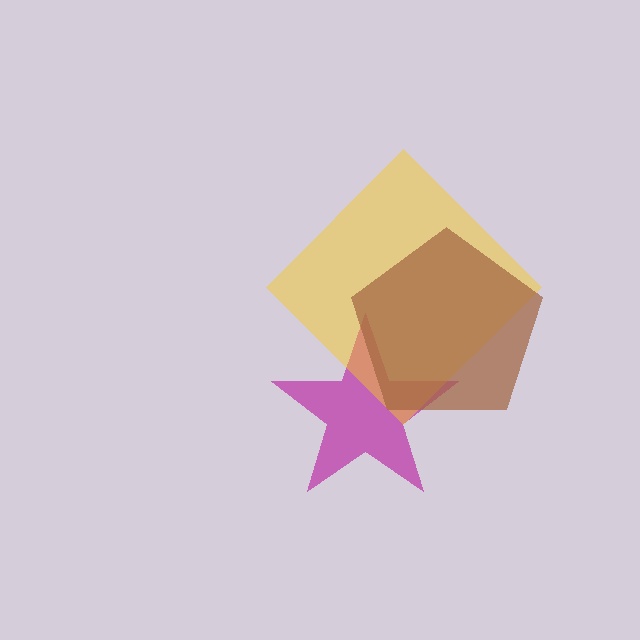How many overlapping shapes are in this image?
There are 3 overlapping shapes in the image.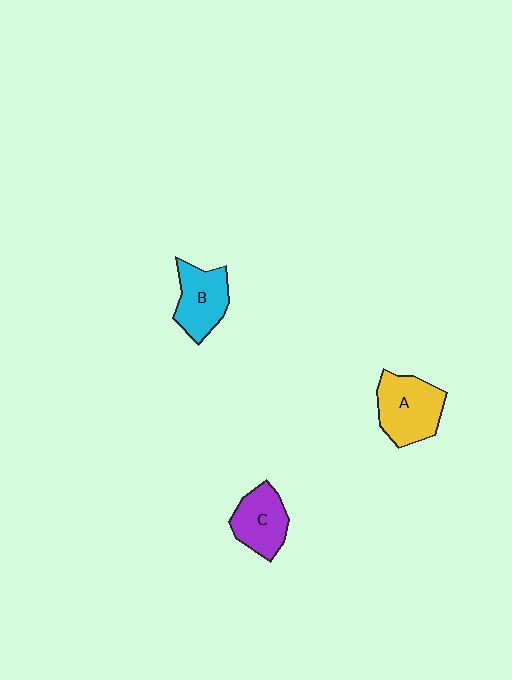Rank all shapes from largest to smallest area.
From largest to smallest: A (yellow), B (cyan), C (purple).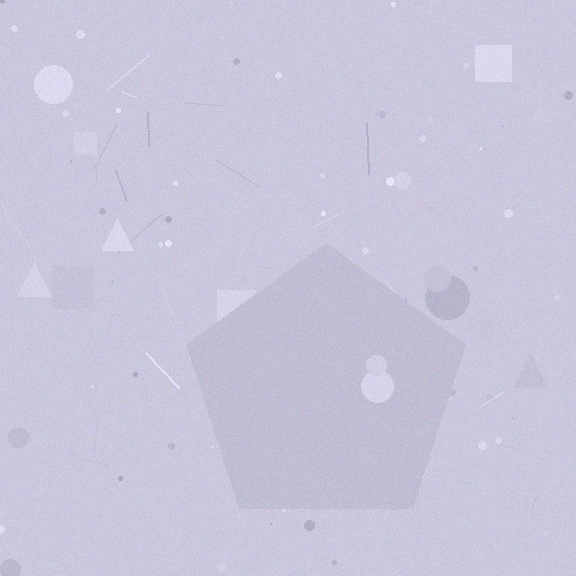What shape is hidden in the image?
A pentagon is hidden in the image.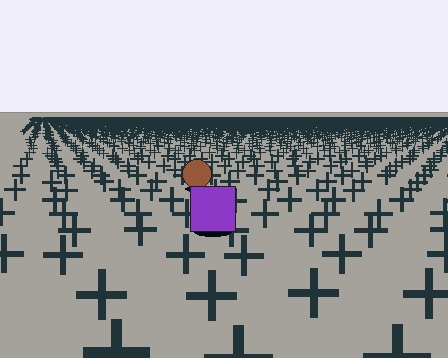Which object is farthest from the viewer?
The brown circle is farthest from the viewer. It appears smaller and the ground texture around it is denser.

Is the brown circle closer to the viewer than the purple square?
No. The purple square is closer — you can tell from the texture gradient: the ground texture is coarser near it.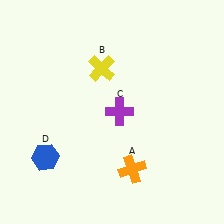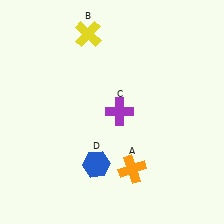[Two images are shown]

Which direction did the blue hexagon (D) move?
The blue hexagon (D) moved right.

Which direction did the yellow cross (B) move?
The yellow cross (B) moved up.